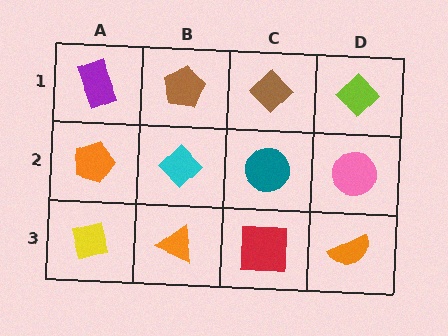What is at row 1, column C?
A brown diamond.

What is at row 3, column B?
An orange triangle.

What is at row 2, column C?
A teal circle.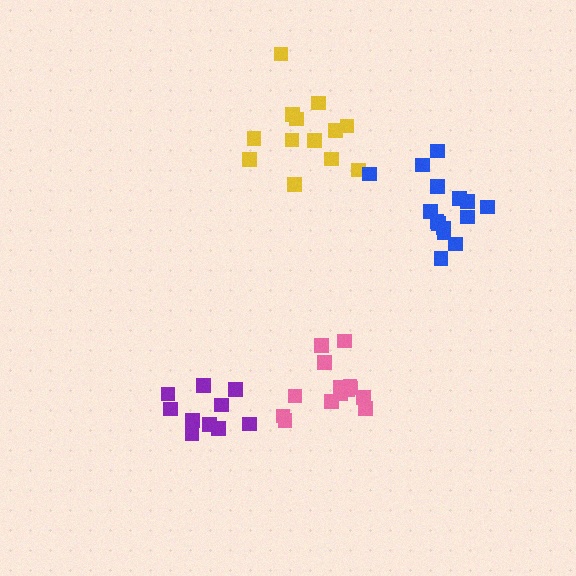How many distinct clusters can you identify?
There are 4 distinct clusters.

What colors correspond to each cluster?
The clusters are colored: pink, yellow, blue, purple.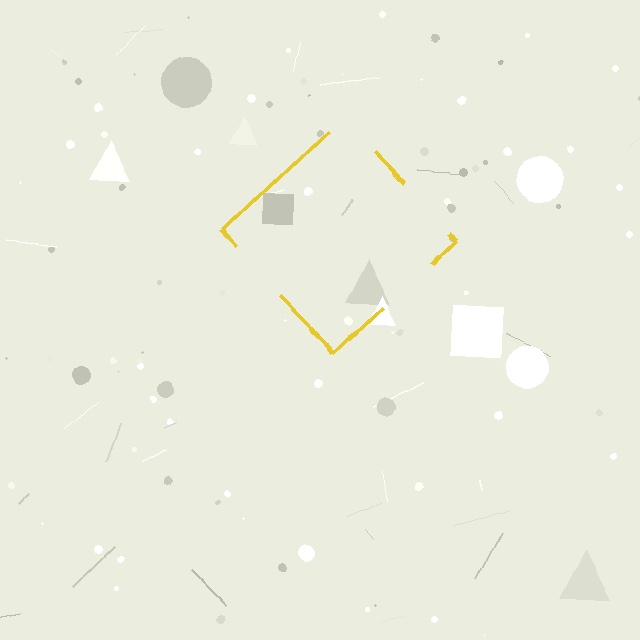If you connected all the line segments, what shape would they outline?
They would outline a diamond.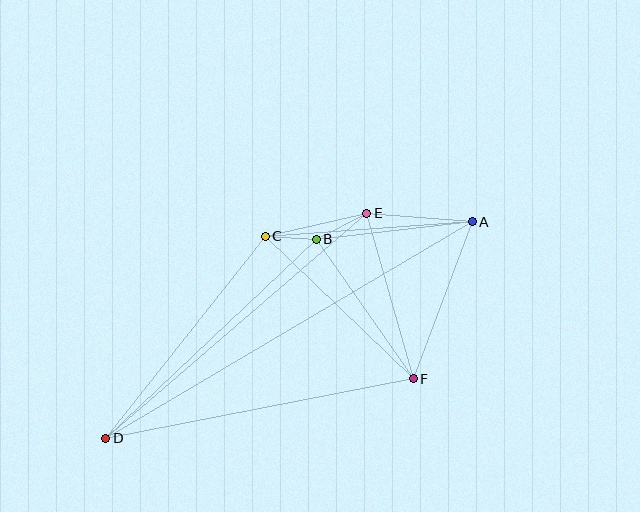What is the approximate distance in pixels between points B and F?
The distance between B and F is approximately 170 pixels.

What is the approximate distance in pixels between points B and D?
The distance between B and D is approximately 289 pixels.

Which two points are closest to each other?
Points B and C are closest to each other.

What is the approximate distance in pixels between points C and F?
The distance between C and F is approximately 205 pixels.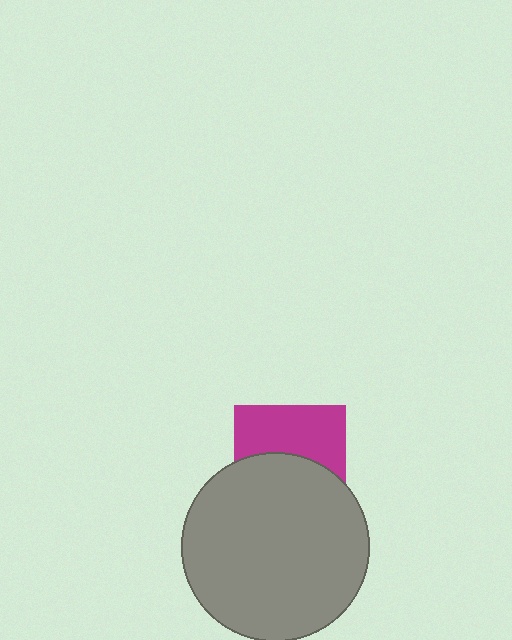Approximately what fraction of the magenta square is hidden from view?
Roughly 52% of the magenta square is hidden behind the gray circle.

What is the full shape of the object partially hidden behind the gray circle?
The partially hidden object is a magenta square.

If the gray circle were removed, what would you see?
You would see the complete magenta square.